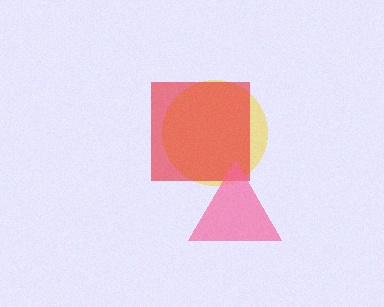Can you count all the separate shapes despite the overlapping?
Yes, there are 3 separate shapes.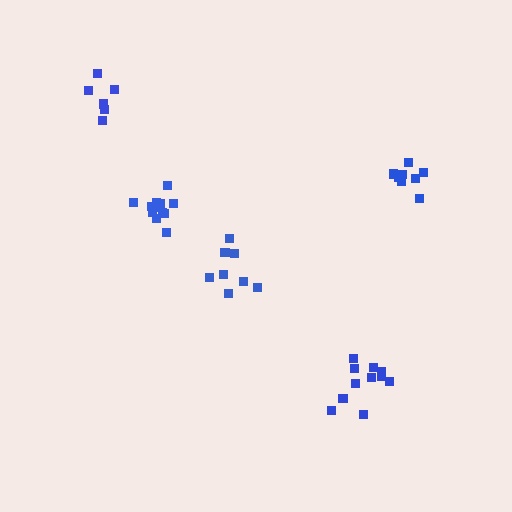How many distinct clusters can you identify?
There are 5 distinct clusters.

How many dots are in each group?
Group 1: 8 dots, Group 2: 8 dots, Group 3: 11 dots, Group 4: 6 dots, Group 5: 12 dots (45 total).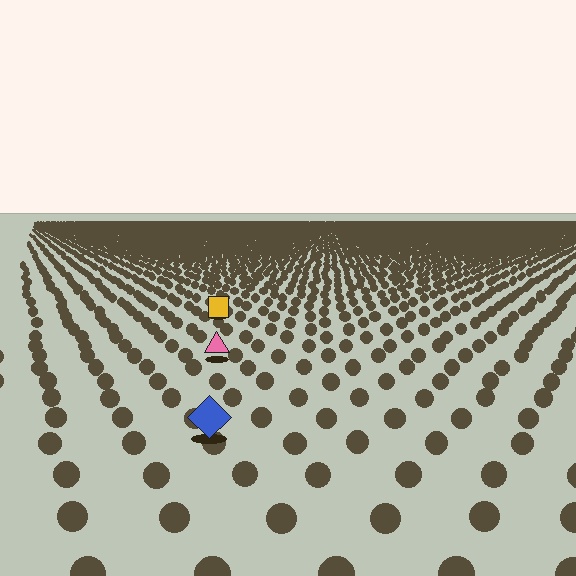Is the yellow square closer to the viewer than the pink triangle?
No. The pink triangle is closer — you can tell from the texture gradient: the ground texture is coarser near it.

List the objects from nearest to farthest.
From nearest to farthest: the blue diamond, the pink triangle, the yellow square.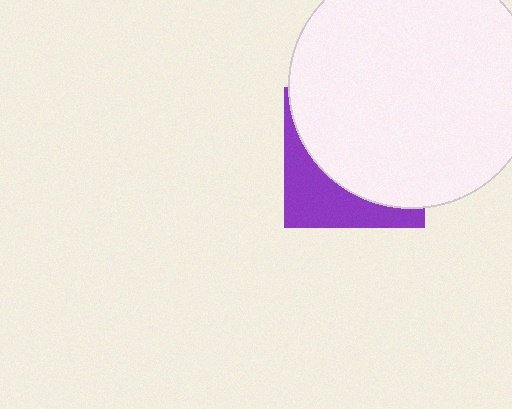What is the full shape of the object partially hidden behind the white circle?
The partially hidden object is a purple square.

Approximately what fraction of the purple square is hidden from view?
Roughly 68% of the purple square is hidden behind the white circle.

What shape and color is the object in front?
The object in front is a white circle.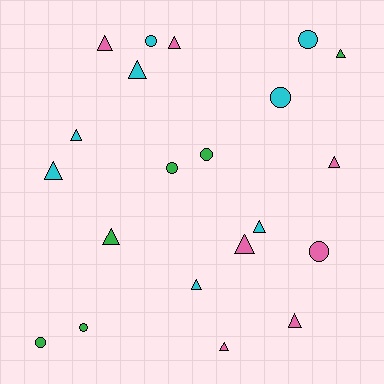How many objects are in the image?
There are 21 objects.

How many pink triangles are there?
There are 6 pink triangles.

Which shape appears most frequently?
Triangle, with 13 objects.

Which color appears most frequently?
Cyan, with 8 objects.